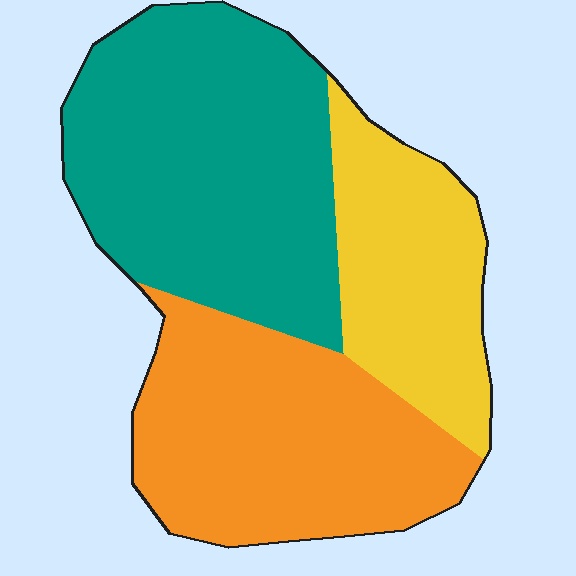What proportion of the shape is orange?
Orange covers around 35% of the shape.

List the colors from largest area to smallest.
From largest to smallest: teal, orange, yellow.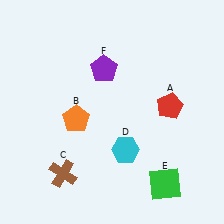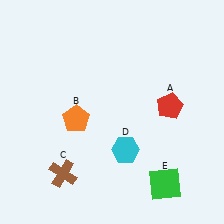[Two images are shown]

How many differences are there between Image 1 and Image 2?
There is 1 difference between the two images.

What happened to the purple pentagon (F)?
The purple pentagon (F) was removed in Image 2. It was in the top-left area of Image 1.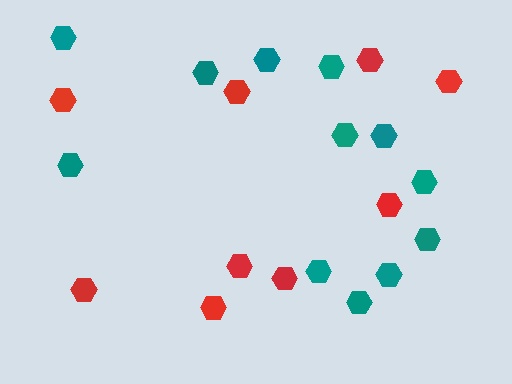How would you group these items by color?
There are 2 groups: one group of red hexagons (9) and one group of teal hexagons (12).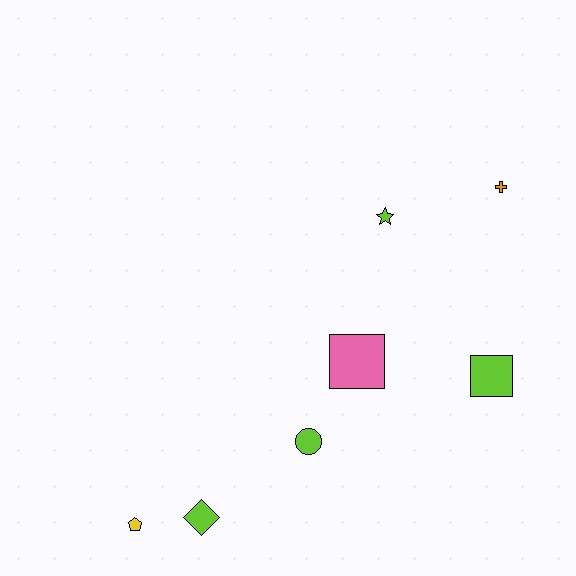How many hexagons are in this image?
There are no hexagons.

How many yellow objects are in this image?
There is 1 yellow object.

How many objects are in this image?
There are 7 objects.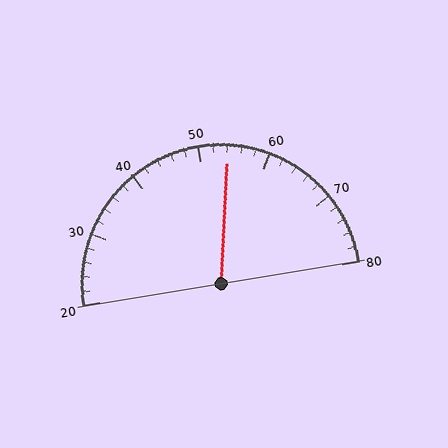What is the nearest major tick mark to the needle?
The nearest major tick mark is 50.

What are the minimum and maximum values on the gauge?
The gauge ranges from 20 to 80.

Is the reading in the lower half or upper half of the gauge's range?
The reading is in the upper half of the range (20 to 80).